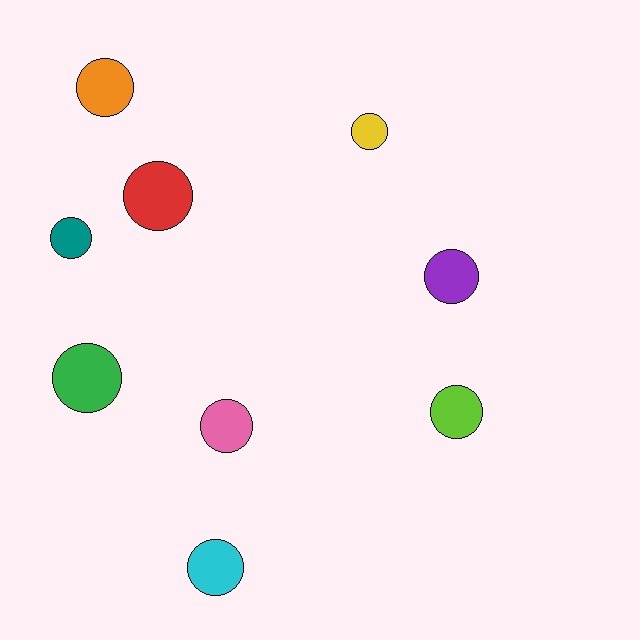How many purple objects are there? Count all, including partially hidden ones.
There is 1 purple object.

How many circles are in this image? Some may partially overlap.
There are 9 circles.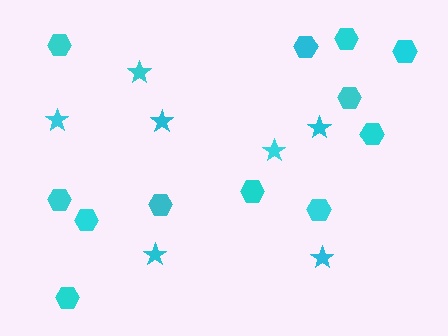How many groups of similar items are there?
There are 2 groups: one group of stars (7) and one group of hexagons (12).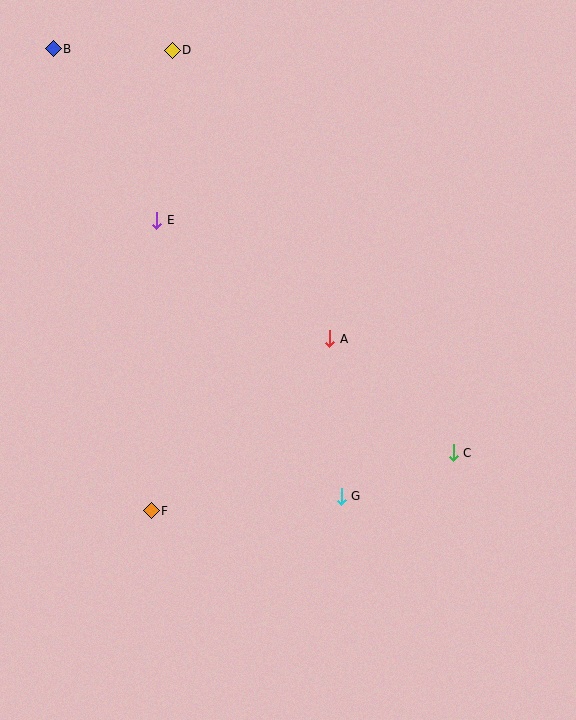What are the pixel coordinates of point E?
Point E is at (157, 220).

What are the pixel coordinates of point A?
Point A is at (330, 339).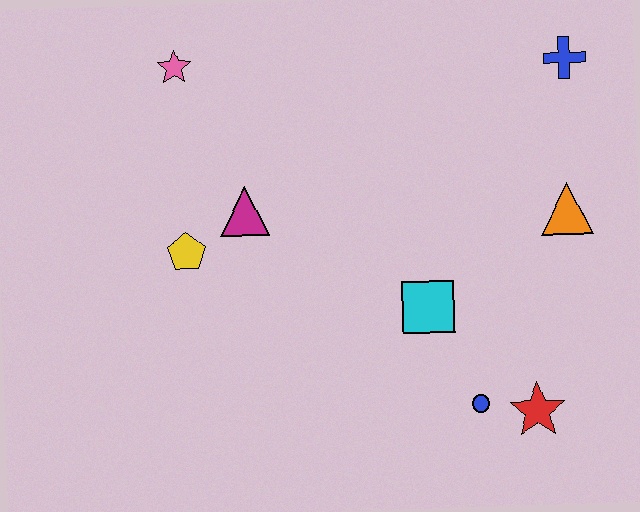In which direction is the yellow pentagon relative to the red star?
The yellow pentagon is to the left of the red star.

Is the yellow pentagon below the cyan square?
No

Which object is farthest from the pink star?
The red star is farthest from the pink star.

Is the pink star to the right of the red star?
No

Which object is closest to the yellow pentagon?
The magenta triangle is closest to the yellow pentagon.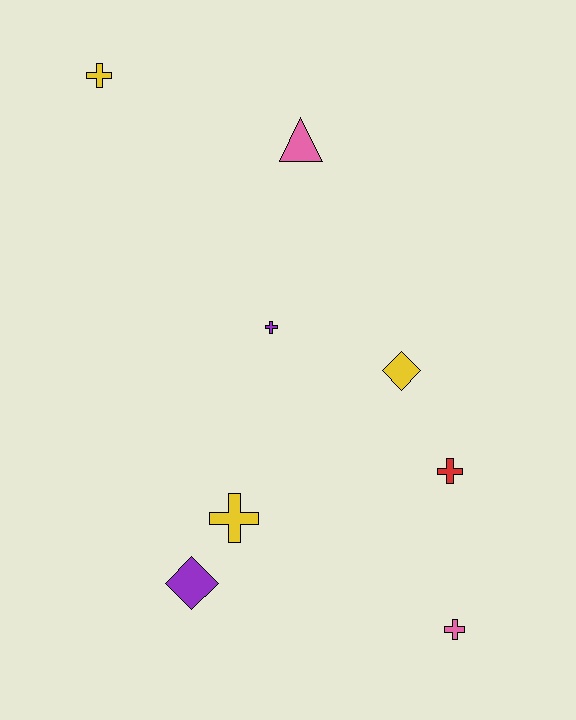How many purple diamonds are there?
There is 1 purple diamond.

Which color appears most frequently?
Yellow, with 3 objects.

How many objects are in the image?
There are 8 objects.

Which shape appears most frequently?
Cross, with 5 objects.